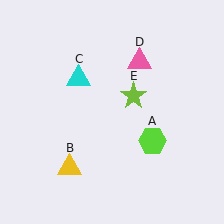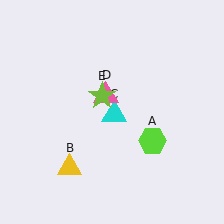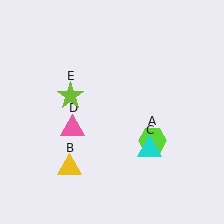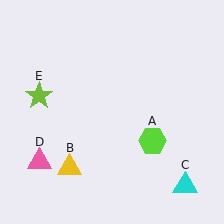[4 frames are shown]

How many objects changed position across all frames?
3 objects changed position: cyan triangle (object C), pink triangle (object D), lime star (object E).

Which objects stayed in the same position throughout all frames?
Lime hexagon (object A) and yellow triangle (object B) remained stationary.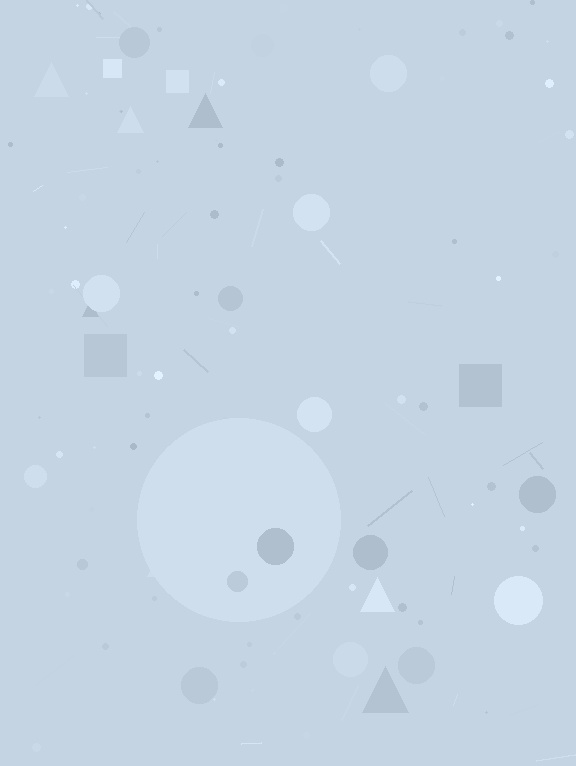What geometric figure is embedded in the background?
A circle is embedded in the background.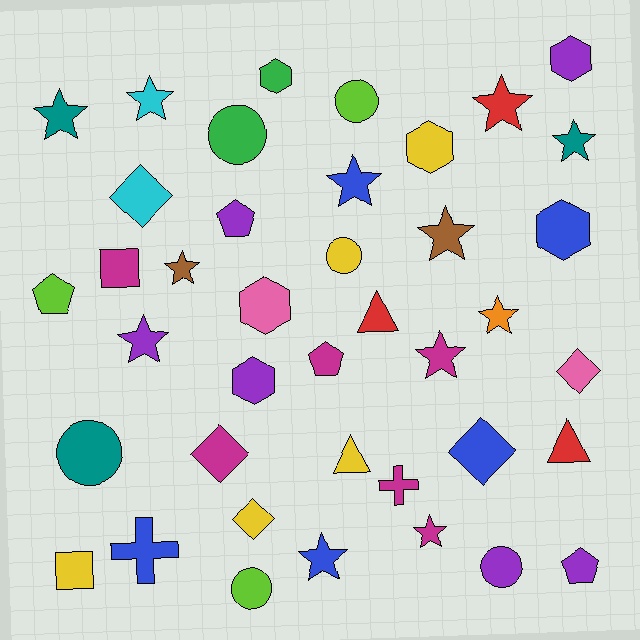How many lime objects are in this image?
There are 3 lime objects.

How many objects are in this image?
There are 40 objects.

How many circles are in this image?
There are 6 circles.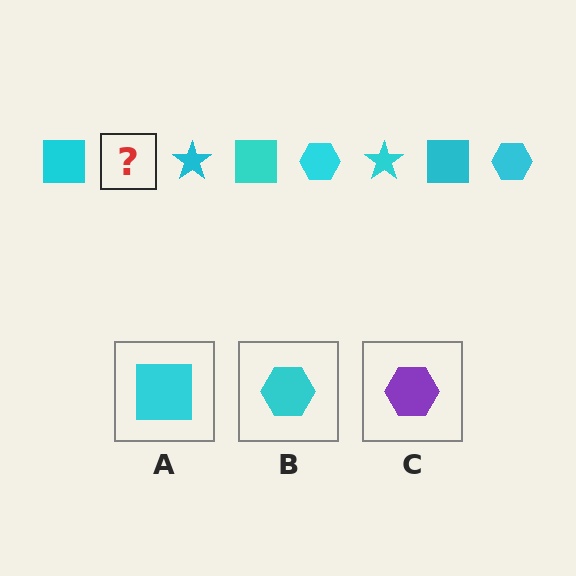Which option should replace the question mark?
Option B.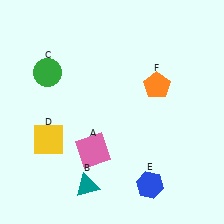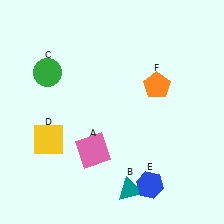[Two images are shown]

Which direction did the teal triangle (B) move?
The teal triangle (B) moved right.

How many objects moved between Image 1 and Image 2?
1 object moved between the two images.